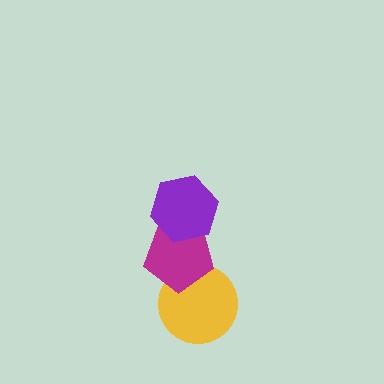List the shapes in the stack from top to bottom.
From top to bottom: the purple hexagon, the magenta pentagon, the yellow circle.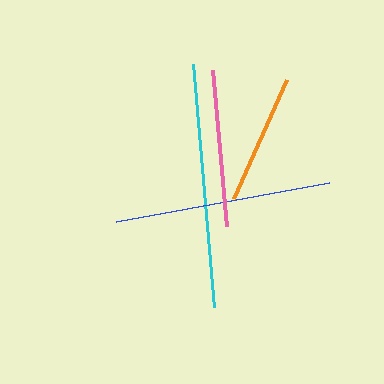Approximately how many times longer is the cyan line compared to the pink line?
The cyan line is approximately 1.6 times the length of the pink line.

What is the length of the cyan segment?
The cyan segment is approximately 245 pixels long.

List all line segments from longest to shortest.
From longest to shortest: cyan, blue, pink, orange.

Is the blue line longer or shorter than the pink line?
The blue line is longer than the pink line.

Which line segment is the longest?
The cyan line is the longest at approximately 245 pixels.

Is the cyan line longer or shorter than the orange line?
The cyan line is longer than the orange line.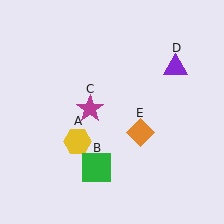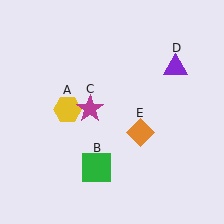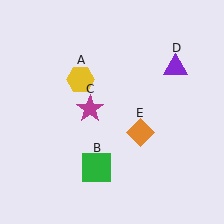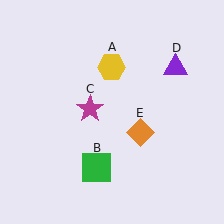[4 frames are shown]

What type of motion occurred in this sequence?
The yellow hexagon (object A) rotated clockwise around the center of the scene.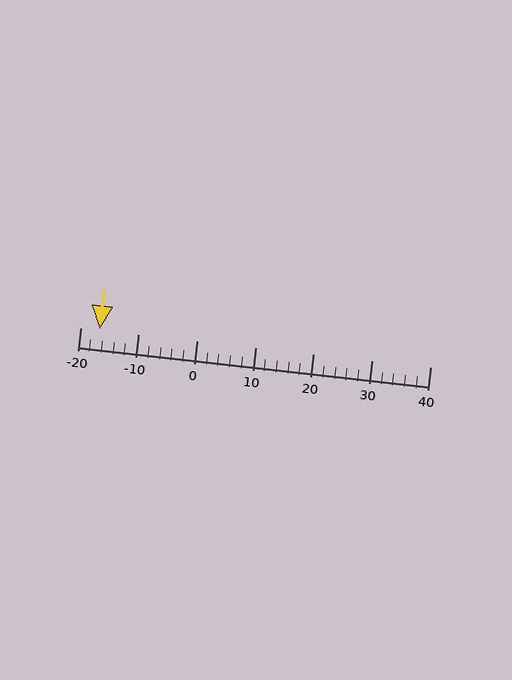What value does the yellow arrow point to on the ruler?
The yellow arrow points to approximately -17.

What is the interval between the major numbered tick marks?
The major tick marks are spaced 10 units apart.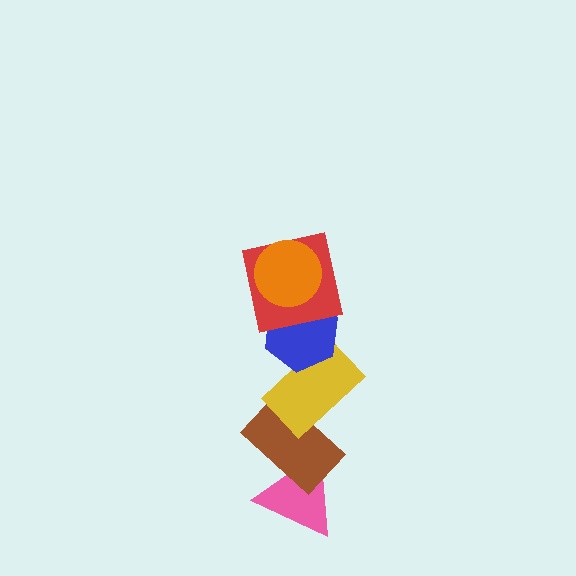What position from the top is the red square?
The red square is 2nd from the top.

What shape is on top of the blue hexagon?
The red square is on top of the blue hexagon.